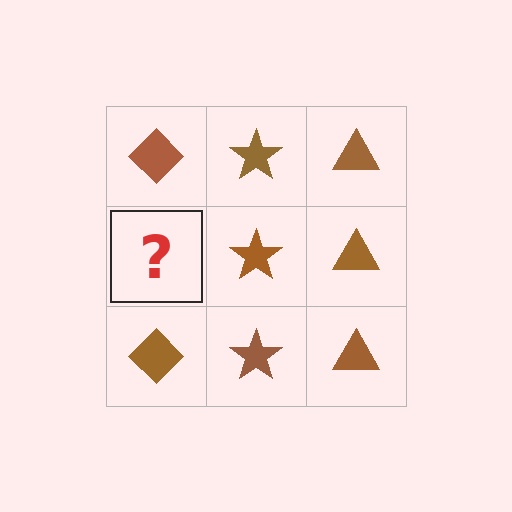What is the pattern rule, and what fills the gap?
The rule is that each column has a consistent shape. The gap should be filled with a brown diamond.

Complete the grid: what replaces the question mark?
The question mark should be replaced with a brown diamond.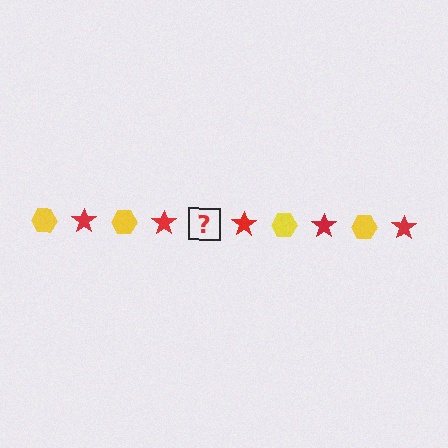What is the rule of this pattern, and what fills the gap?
The rule is that the pattern alternates between yellow hexagon and red star. The gap should be filled with a yellow hexagon.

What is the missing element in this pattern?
The missing element is a yellow hexagon.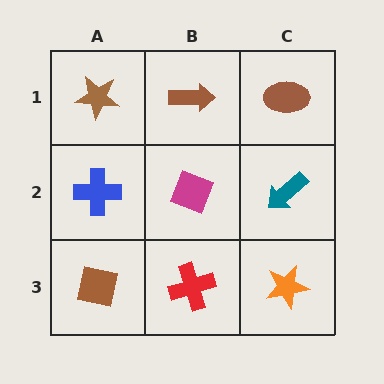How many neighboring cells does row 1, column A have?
2.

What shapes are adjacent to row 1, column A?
A blue cross (row 2, column A), a brown arrow (row 1, column B).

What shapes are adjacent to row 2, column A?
A brown star (row 1, column A), a brown square (row 3, column A), a magenta diamond (row 2, column B).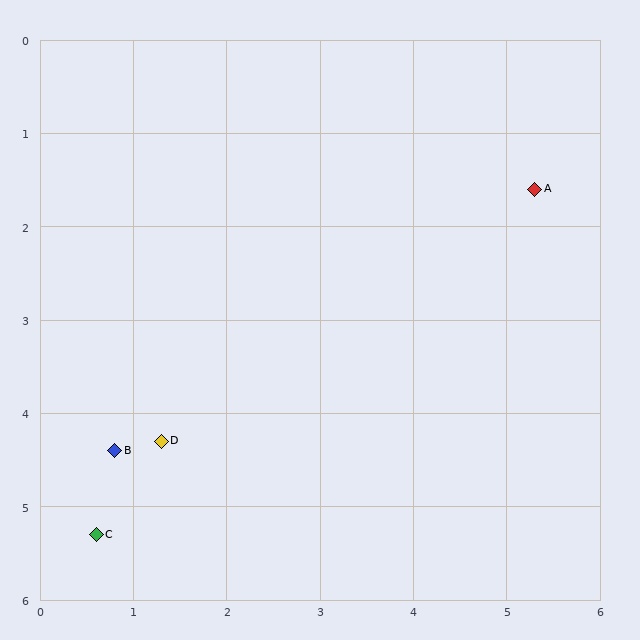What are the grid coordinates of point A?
Point A is at approximately (5.3, 1.6).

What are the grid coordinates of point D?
Point D is at approximately (1.3, 4.3).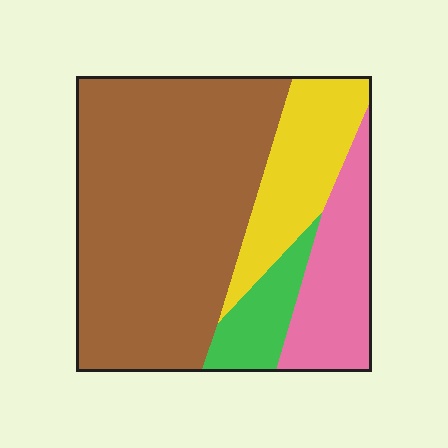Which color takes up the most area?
Brown, at roughly 60%.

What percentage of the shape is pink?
Pink covers 17% of the shape.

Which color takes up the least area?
Green, at roughly 10%.